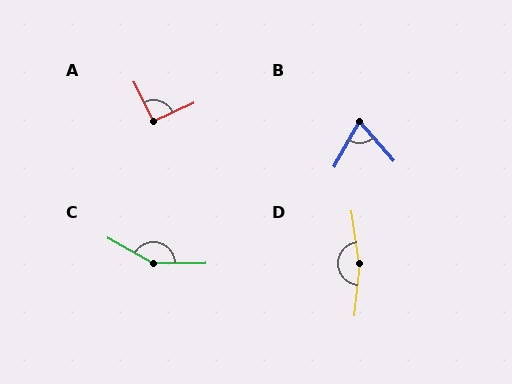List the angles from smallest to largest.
B (71°), A (91°), C (150°), D (167°).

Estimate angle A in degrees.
Approximately 91 degrees.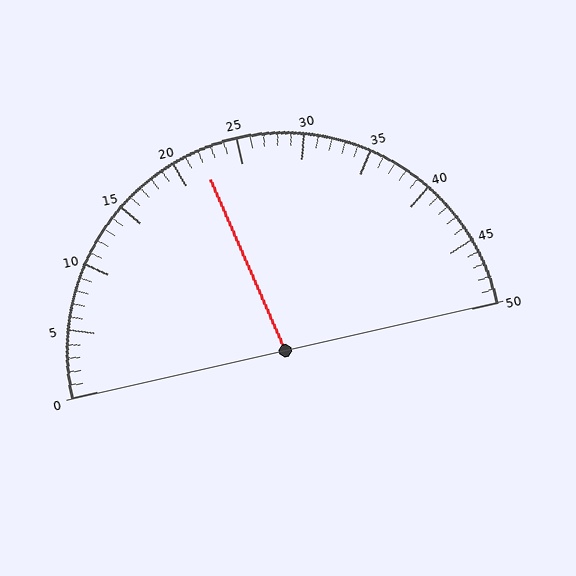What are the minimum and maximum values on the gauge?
The gauge ranges from 0 to 50.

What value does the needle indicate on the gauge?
The needle indicates approximately 22.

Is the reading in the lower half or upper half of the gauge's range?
The reading is in the lower half of the range (0 to 50).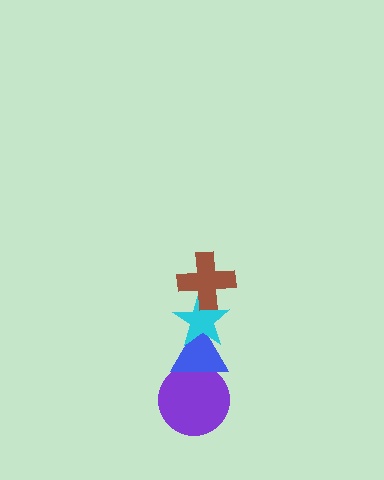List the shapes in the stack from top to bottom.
From top to bottom: the brown cross, the cyan star, the blue triangle, the purple circle.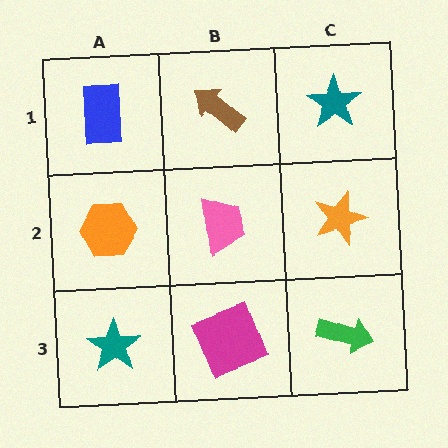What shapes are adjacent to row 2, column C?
A teal star (row 1, column C), a green arrow (row 3, column C), a pink trapezoid (row 2, column B).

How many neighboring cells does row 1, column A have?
2.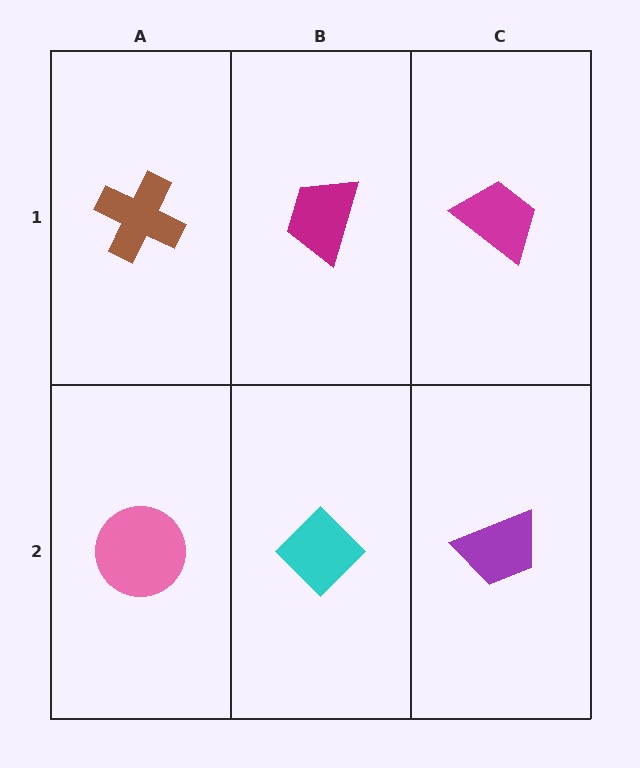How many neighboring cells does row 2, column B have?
3.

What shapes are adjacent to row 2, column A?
A brown cross (row 1, column A), a cyan diamond (row 2, column B).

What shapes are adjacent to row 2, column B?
A magenta trapezoid (row 1, column B), a pink circle (row 2, column A), a purple trapezoid (row 2, column C).